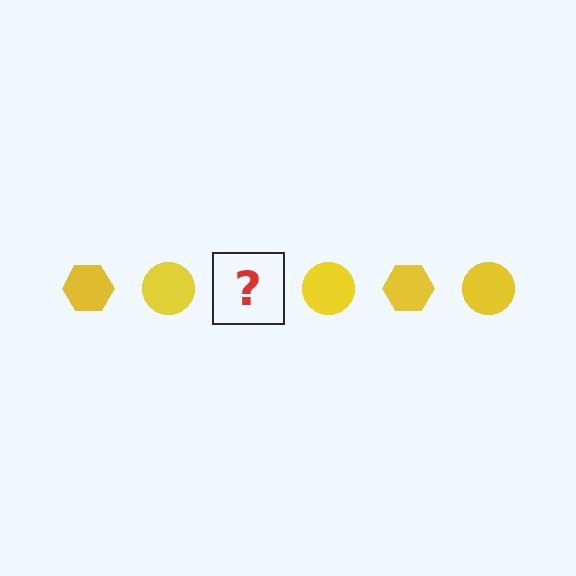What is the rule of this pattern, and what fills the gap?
The rule is that the pattern cycles through hexagon, circle shapes in yellow. The gap should be filled with a yellow hexagon.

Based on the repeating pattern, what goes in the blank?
The blank should be a yellow hexagon.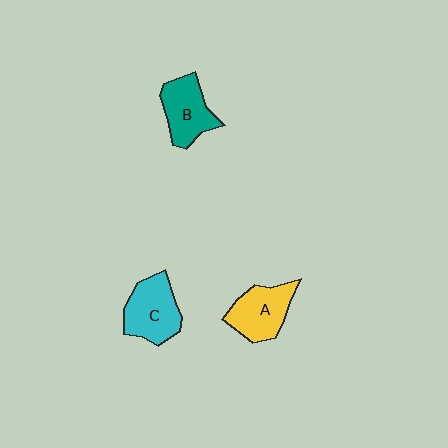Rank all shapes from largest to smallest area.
From largest to smallest: C (cyan), A (yellow), B (teal).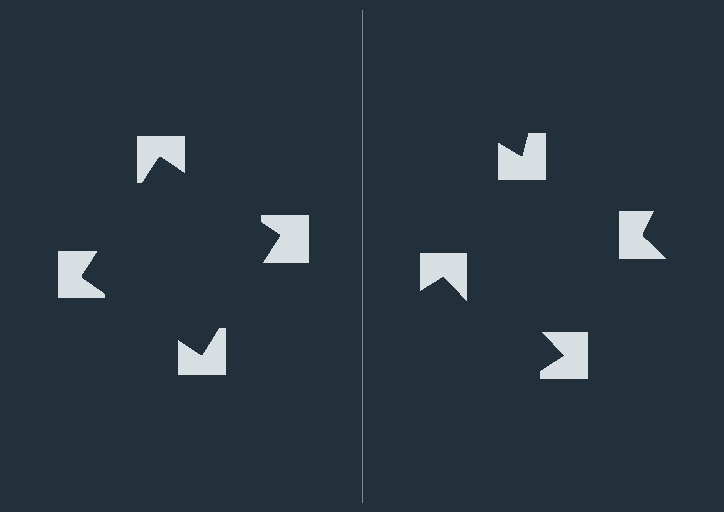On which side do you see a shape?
An illusory square appears on the left side. On the right side the wedge cuts are rotated, so no coherent shape forms.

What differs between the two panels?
The notched squares are positioned identically on both sides; only the wedge orientations differ. On the left they align to a square; on the right they are misaligned.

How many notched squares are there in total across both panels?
8 — 4 on each side.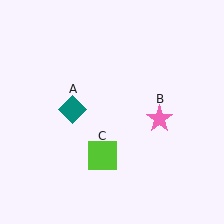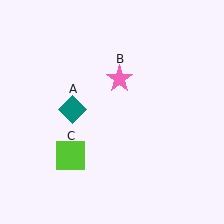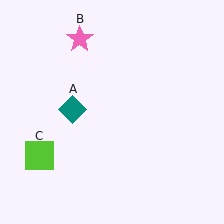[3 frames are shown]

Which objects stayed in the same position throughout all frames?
Teal diamond (object A) remained stationary.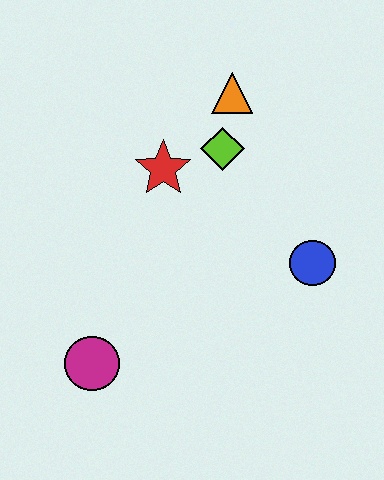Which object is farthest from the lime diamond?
The magenta circle is farthest from the lime diamond.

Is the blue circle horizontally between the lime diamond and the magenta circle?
No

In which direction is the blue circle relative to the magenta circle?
The blue circle is to the right of the magenta circle.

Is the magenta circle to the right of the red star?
No